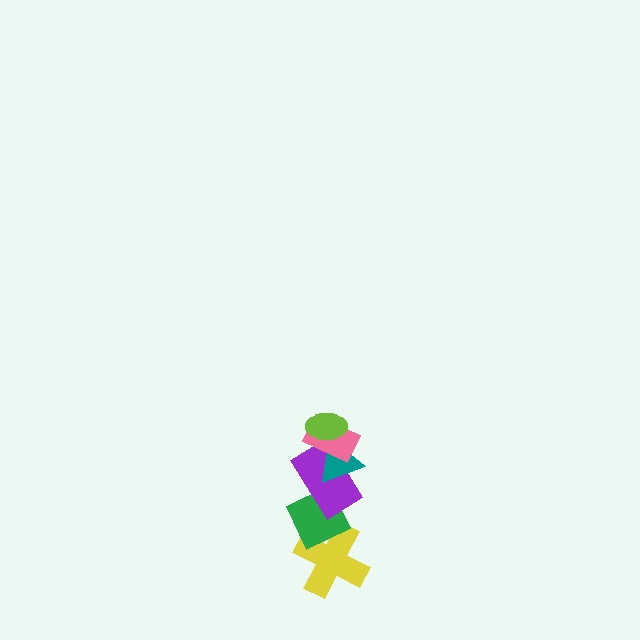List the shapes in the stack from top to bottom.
From top to bottom: the lime ellipse, the pink rectangle, the teal triangle, the purple rectangle, the green diamond, the yellow cross.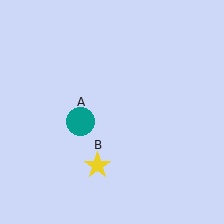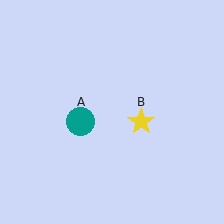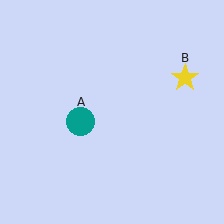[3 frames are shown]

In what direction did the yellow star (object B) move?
The yellow star (object B) moved up and to the right.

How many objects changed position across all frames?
1 object changed position: yellow star (object B).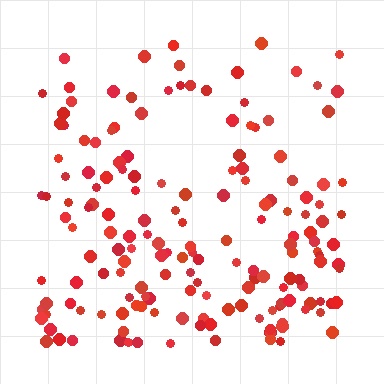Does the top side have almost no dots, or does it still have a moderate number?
Still a moderate number, just noticeably fewer than the bottom.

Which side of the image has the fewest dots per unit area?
The top.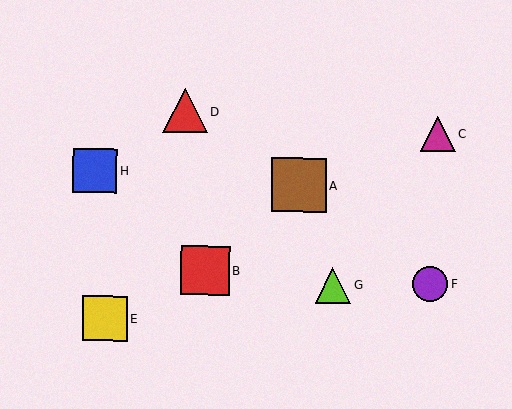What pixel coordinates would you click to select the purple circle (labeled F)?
Click at (430, 284) to select the purple circle F.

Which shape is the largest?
The brown square (labeled A) is the largest.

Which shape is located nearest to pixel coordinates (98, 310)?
The yellow square (labeled E) at (104, 318) is nearest to that location.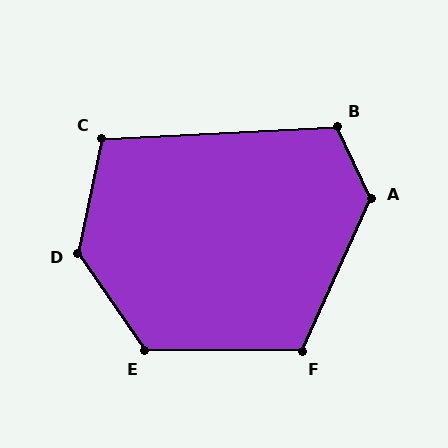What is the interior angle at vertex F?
Approximately 114 degrees (obtuse).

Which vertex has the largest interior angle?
D, at approximately 134 degrees.